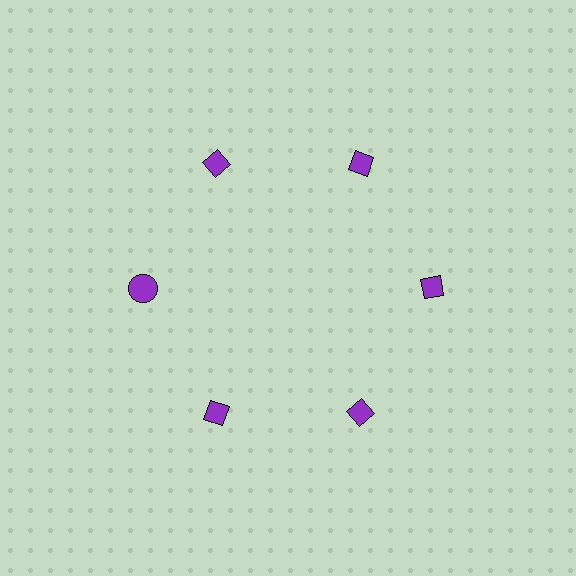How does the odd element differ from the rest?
It has a different shape: circle instead of diamond.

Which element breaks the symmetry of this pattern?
The purple circle at roughly the 9 o'clock position breaks the symmetry. All other shapes are purple diamonds.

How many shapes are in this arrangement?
There are 6 shapes arranged in a ring pattern.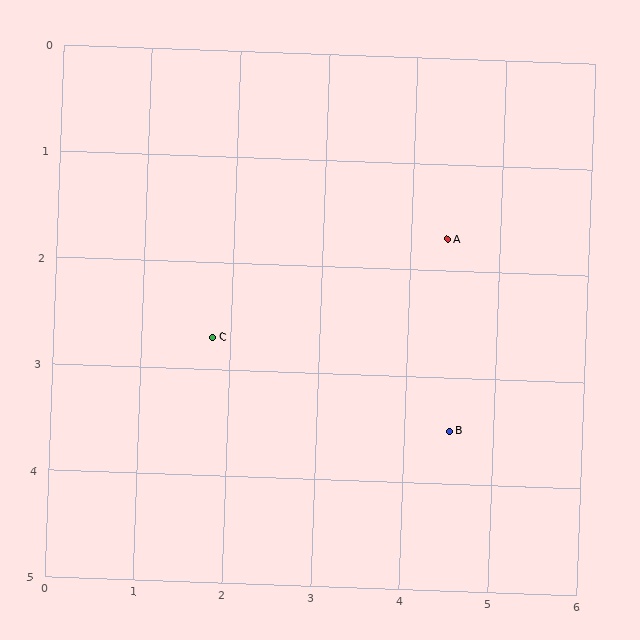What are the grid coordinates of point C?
Point C is at approximately (1.8, 2.7).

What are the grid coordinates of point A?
Point A is at approximately (4.4, 1.7).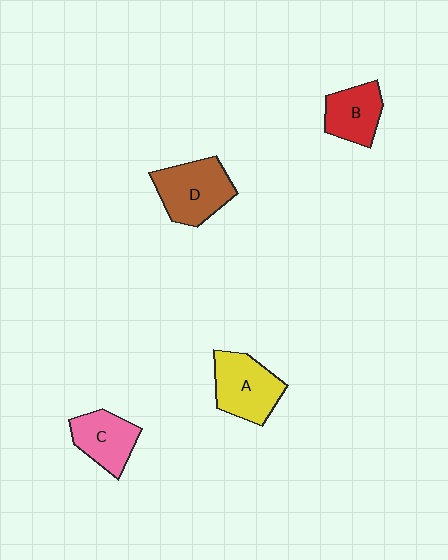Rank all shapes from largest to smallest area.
From largest to smallest: D (brown), A (yellow), C (pink), B (red).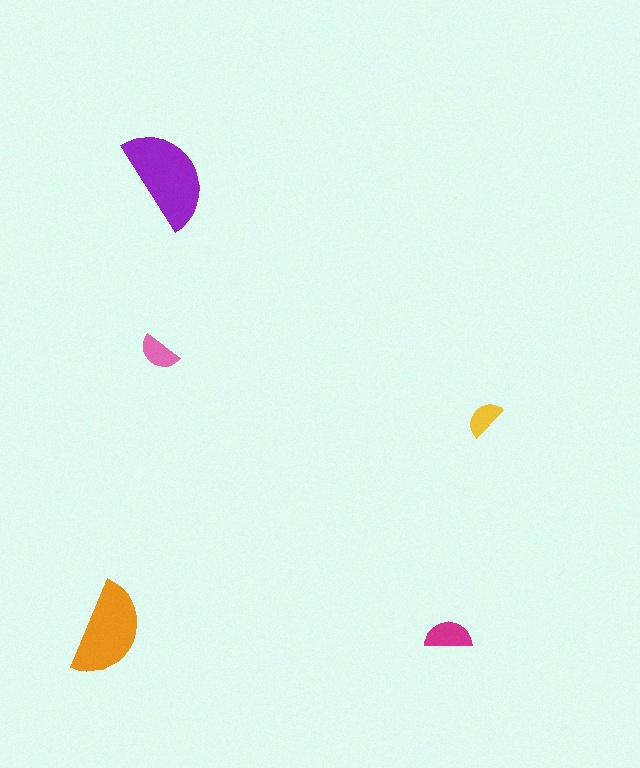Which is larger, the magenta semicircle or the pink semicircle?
The magenta one.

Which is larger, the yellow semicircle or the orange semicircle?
The orange one.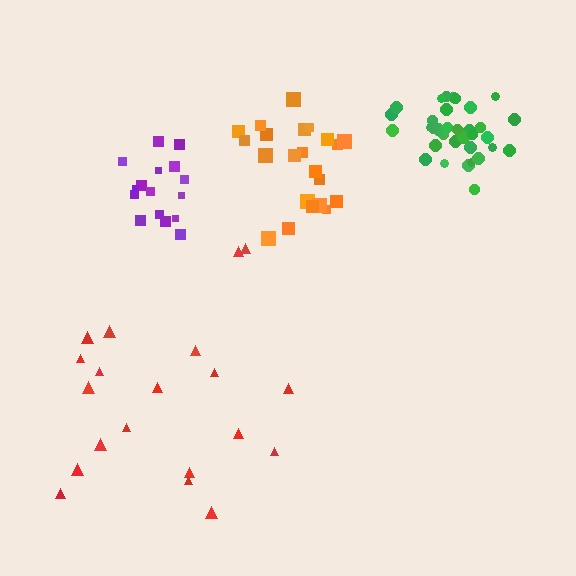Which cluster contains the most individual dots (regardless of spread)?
Green (34).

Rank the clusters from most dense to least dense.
green, purple, orange, red.